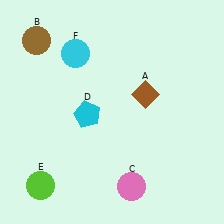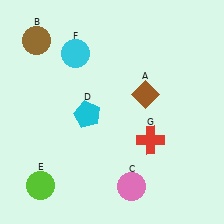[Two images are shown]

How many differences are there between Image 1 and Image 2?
There is 1 difference between the two images.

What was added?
A red cross (G) was added in Image 2.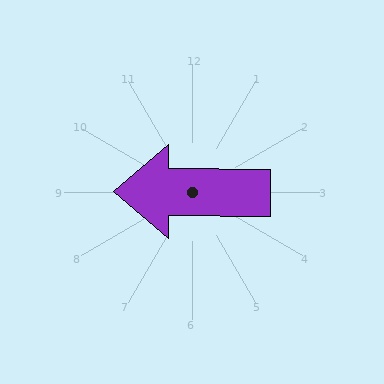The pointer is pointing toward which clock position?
Roughly 9 o'clock.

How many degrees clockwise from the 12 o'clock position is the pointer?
Approximately 270 degrees.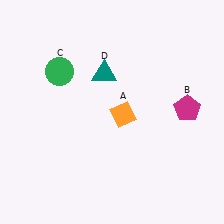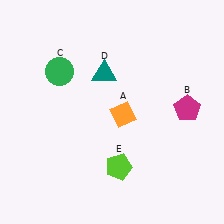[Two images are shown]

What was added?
A lime pentagon (E) was added in Image 2.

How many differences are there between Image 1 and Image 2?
There is 1 difference between the two images.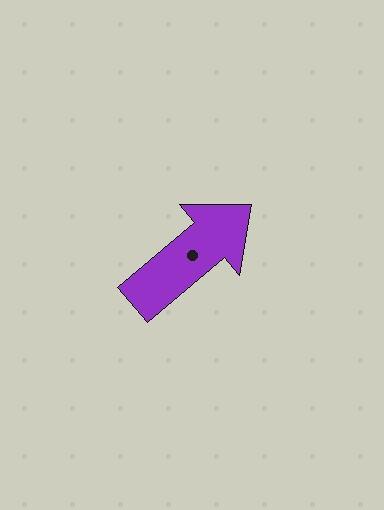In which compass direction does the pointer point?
Northeast.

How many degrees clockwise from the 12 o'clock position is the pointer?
Approximately 50 degrees.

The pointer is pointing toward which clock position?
Roughly 2 o'clock.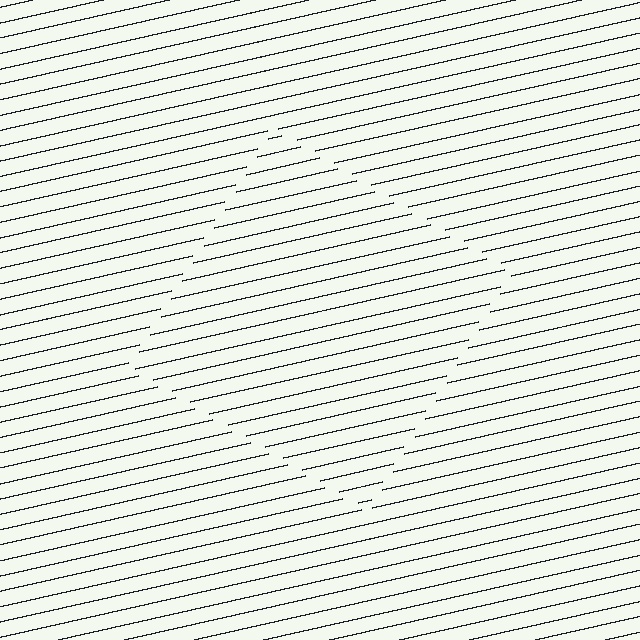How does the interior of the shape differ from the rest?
The interior of the shape contains the same grating, shifted by half a period — the contour is defined by the phase discontinuity where line-ends from the inner and outer gratings abut.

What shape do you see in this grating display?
An illusory square. The interior of the shape contains the same grating, shifted by half a period — the contour is defined by the phase discontinuity where line-ends from the inner and outer gratings abut.